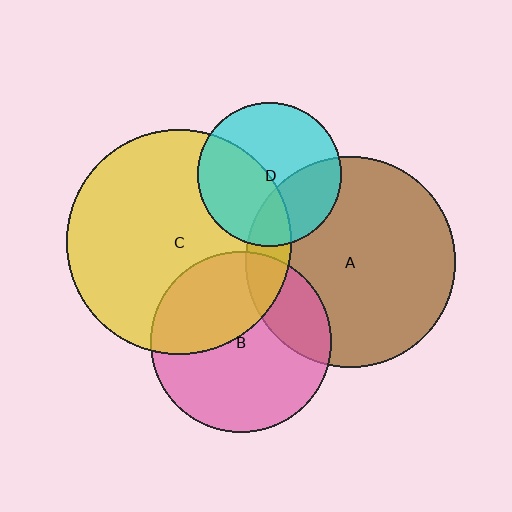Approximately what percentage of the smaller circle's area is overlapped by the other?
Approximately 30%.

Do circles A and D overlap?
Yes.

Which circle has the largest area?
Circle C (yellow).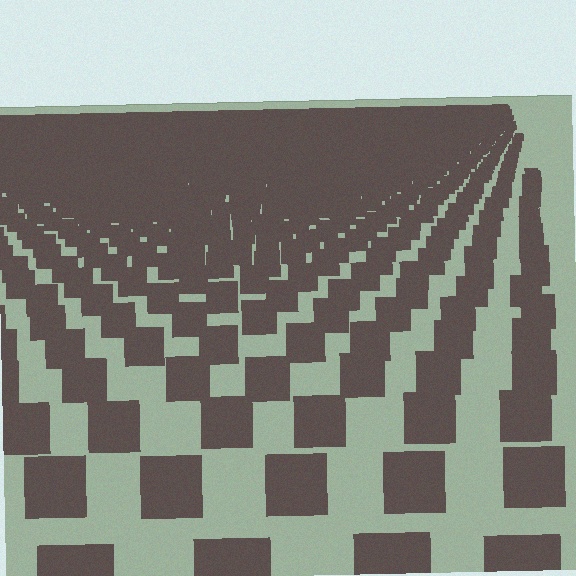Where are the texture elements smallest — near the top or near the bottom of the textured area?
Near the top.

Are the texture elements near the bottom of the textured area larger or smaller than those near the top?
Larger. Near the bottom, elements are closer to the viewer and appear at a bigger on-screen size.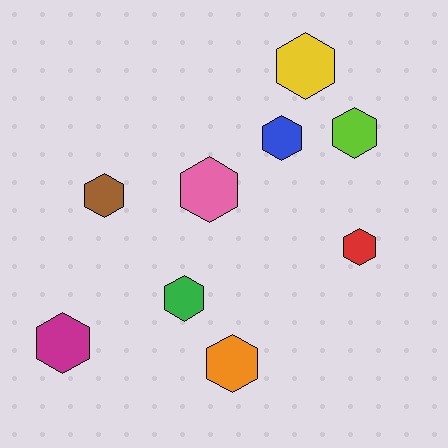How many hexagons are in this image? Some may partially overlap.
There are 9 hexagons.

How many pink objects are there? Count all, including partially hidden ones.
There is 1 pink object.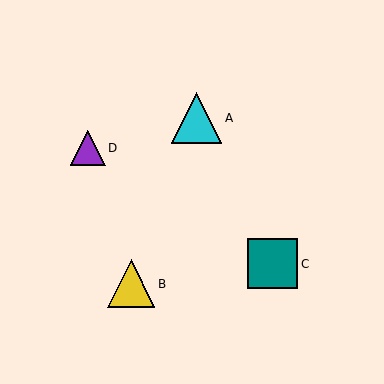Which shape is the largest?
The cyan triangle (labeled A) is the largest.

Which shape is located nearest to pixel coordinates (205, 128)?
The cyan triangle (labeled A) at (196, 118) is nearest to that location.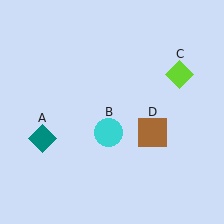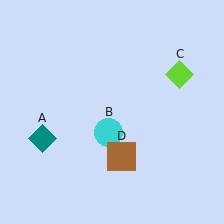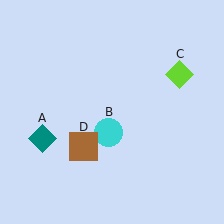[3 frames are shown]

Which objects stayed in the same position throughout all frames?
Teal diamond (object A) and cyan circle (object B) and lime diamond (object C) remained stationary.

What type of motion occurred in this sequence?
The brown square (object D) rotated clockwise around the center of the scene.